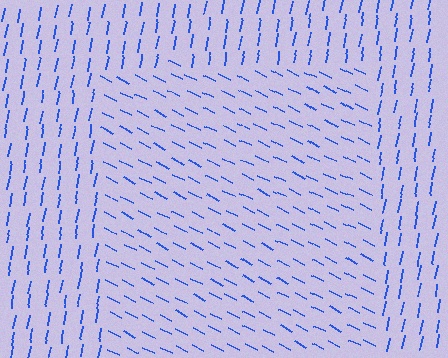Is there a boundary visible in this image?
Yes, there is a texture boundary formed by a change in line orientation.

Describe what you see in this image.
The image is filled with small blue line segments. A rectangle region in the image has lines oriented differently from the surrounding lines, creating a visible texture boundary.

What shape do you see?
I see a rectangle.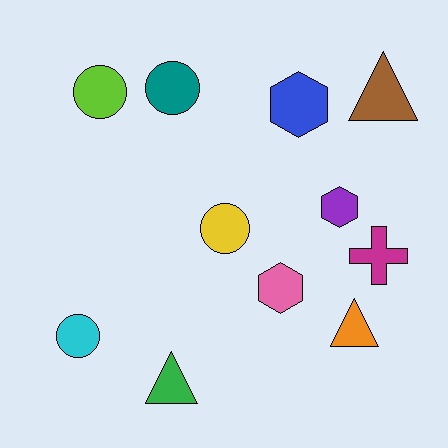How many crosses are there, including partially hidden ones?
There is 1 cross.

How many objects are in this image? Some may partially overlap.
There are 11 objects.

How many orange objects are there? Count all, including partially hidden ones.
There is 1 orange object.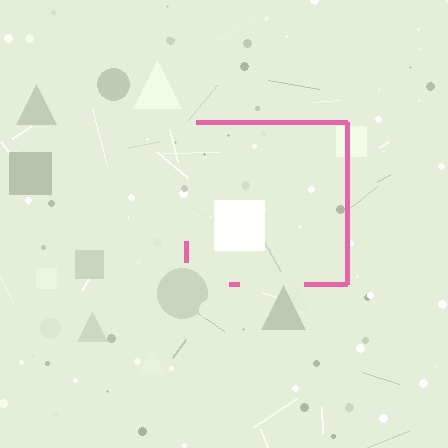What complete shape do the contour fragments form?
The contour fragments form a square.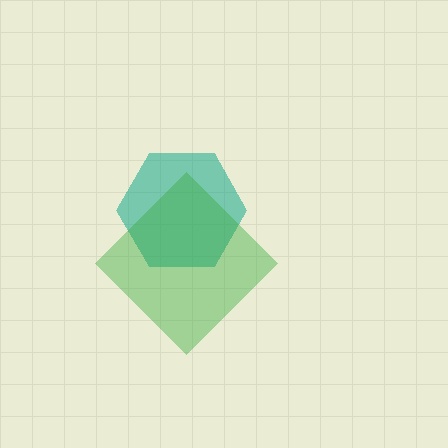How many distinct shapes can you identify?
There are 2 distinct shapes: a teal hexagon, a green diamond.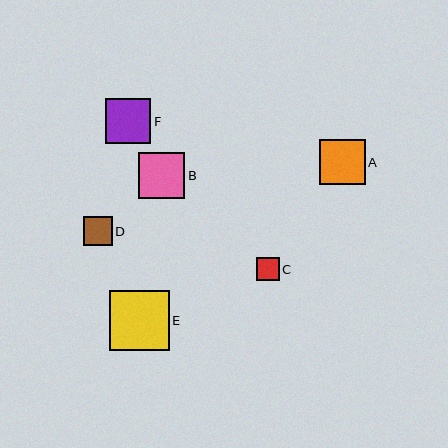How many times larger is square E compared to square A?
Square E is approximately 1.3 times the size of square A.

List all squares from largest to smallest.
From largest to smallest: E, B, A, F, D, C.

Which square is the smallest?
Square C is the smallest with a size of approximately 23 pixels.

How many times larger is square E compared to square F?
Square E is approximately 1.3 times the size of square F.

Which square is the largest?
Square E is the largest with a size of approximately 59 pixels.